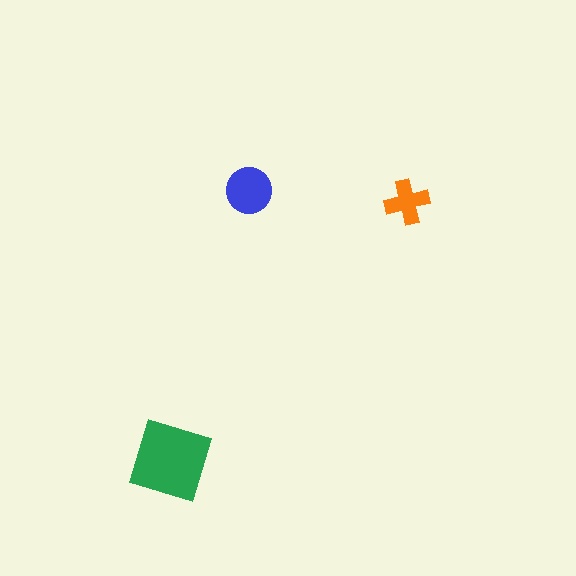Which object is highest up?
The blue circle is topmost.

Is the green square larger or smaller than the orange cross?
Larger.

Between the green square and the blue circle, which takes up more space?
The green square.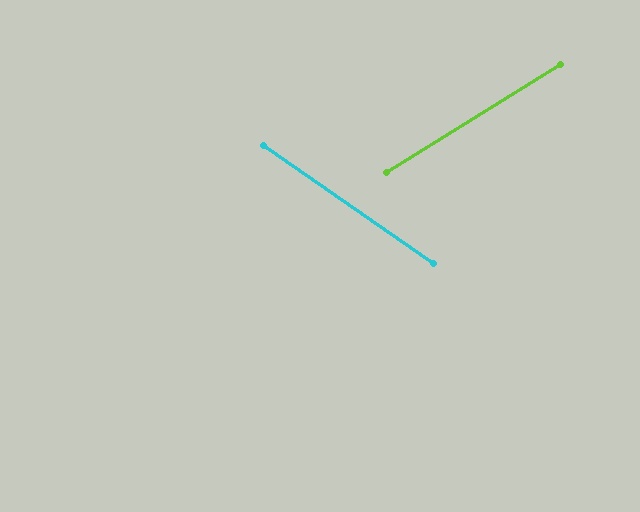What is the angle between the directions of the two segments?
Approximately 67 degrees.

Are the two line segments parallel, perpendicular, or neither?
Neither parallel nor perpendicular — they differ by about 67°.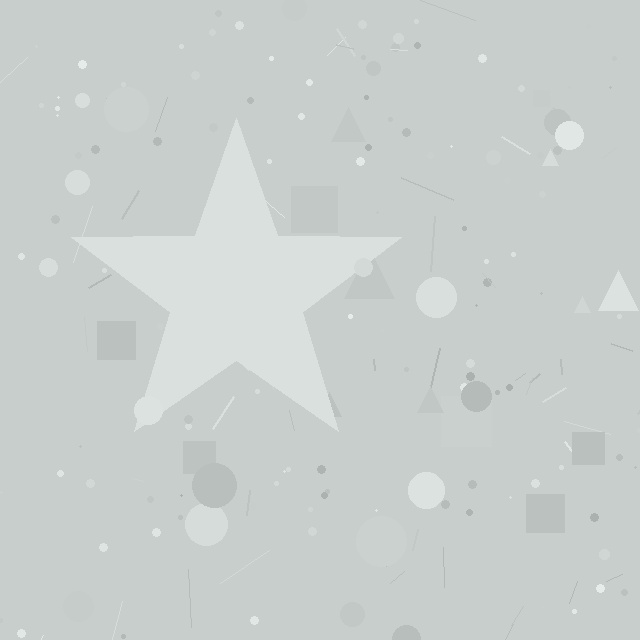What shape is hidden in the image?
A star is hidden in the image.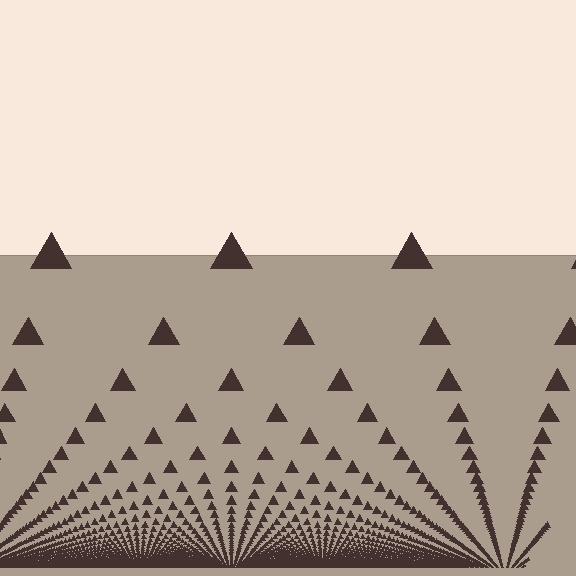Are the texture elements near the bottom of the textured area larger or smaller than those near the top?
Smaller. The gradient is inverted — elements near the bottom are smaller and denser.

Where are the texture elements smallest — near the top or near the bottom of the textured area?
Near the bottom.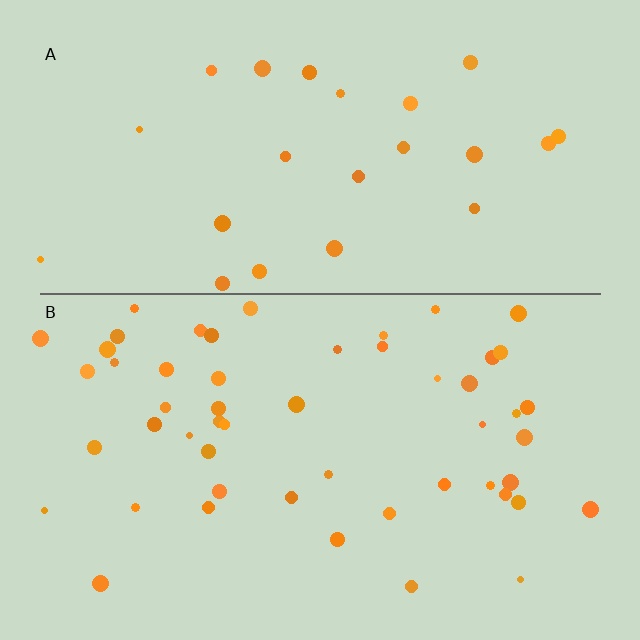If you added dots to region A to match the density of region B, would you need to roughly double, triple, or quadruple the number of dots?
Approximately double.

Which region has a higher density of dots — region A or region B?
B (the bottom).